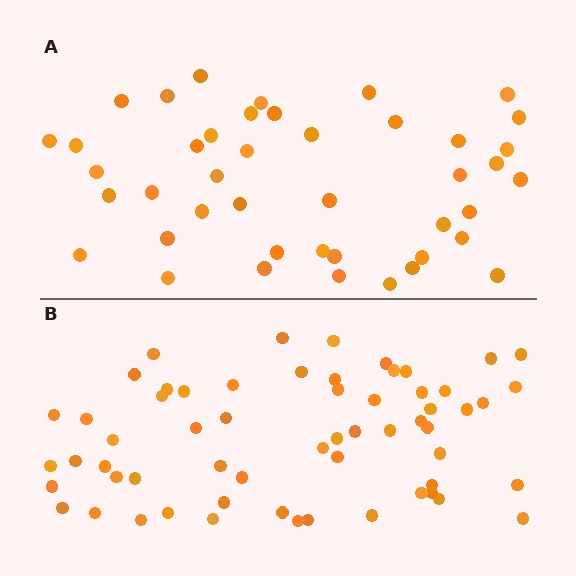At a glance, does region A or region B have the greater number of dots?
Region B (the bottom region) has more dots.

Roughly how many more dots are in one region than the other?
Region B has approximately 15 more dots than region A.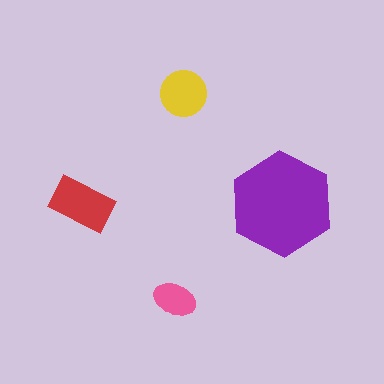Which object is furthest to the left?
The red rectangle is leftmost.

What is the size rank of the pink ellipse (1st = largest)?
4th.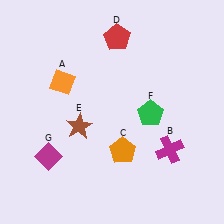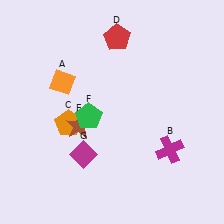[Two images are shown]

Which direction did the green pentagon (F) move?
The green pentagon (F) moved left.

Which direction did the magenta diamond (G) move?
The magenta diamond (G) moved right.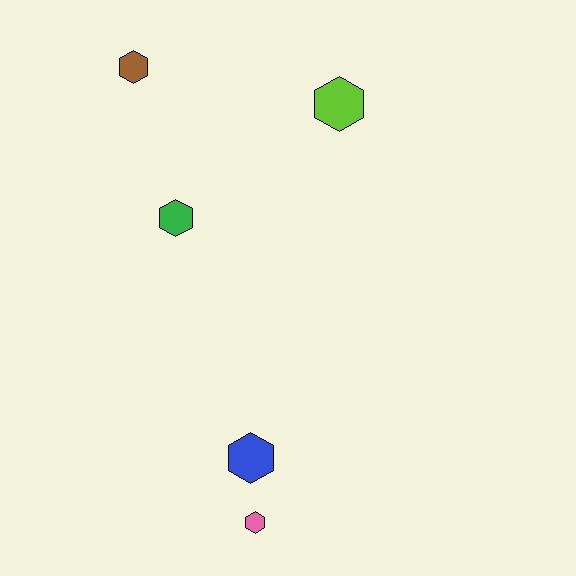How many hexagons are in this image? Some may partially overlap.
There are 5 hexagons.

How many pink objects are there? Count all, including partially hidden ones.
There is 1 pink object.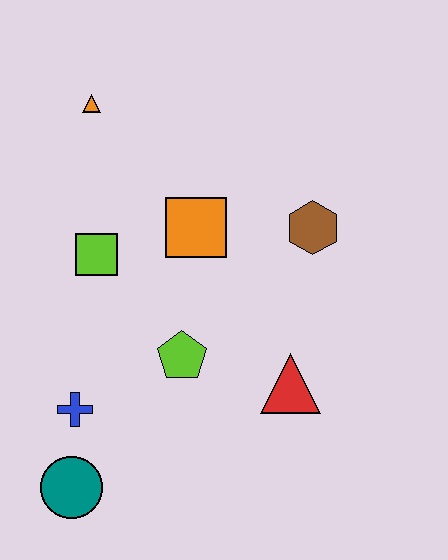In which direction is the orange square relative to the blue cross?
The orange square is above the blue cross.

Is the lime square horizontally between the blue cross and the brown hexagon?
Yes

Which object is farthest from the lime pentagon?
The orange triangle is farthest from the lime pentagon.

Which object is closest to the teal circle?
The blue cross is closest to the teal circle.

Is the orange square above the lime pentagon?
Yes